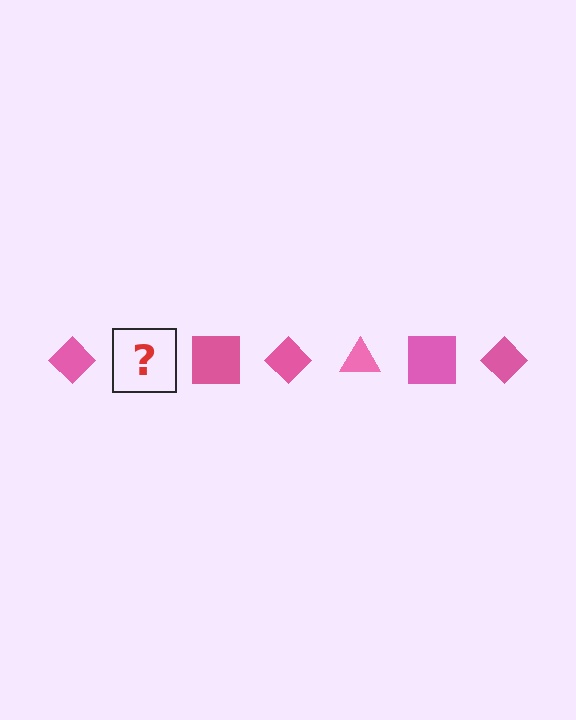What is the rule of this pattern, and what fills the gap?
The rule is that the pattern cycles through diamond, triangle, square shapes in pink. The gap should be filled with a pink triangle.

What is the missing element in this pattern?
The missing element is a pink triangle.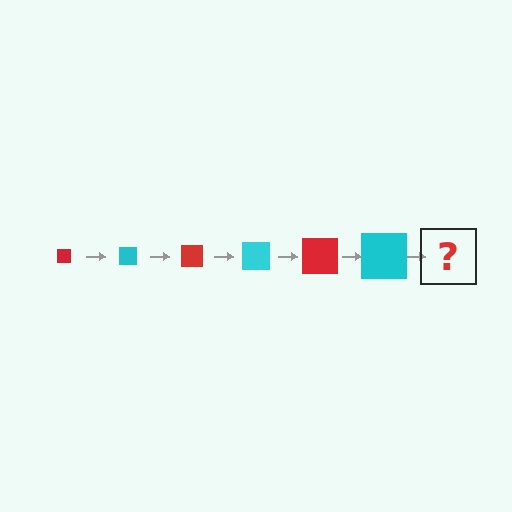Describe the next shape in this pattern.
It should be a red square, larger than the previous one.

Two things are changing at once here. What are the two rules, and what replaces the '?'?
The two rules are that the square grows larger each step and the color cycles through red and cyan. The '?' should be a red square, larger than the previous one.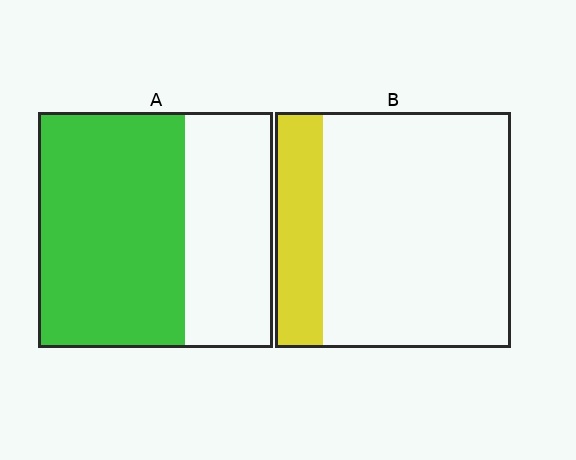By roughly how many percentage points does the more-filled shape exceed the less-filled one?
By roughly 40 percentage points (A over B).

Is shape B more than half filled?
No.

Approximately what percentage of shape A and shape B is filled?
A is approximately 65% and B is approximately 20%.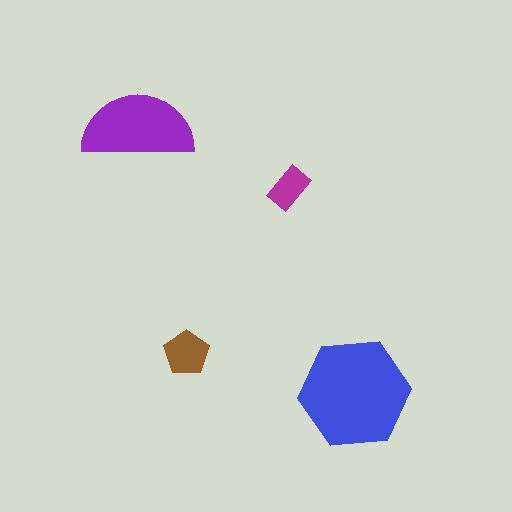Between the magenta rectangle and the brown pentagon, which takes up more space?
The brown pentagon.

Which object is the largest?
The blue hexagon.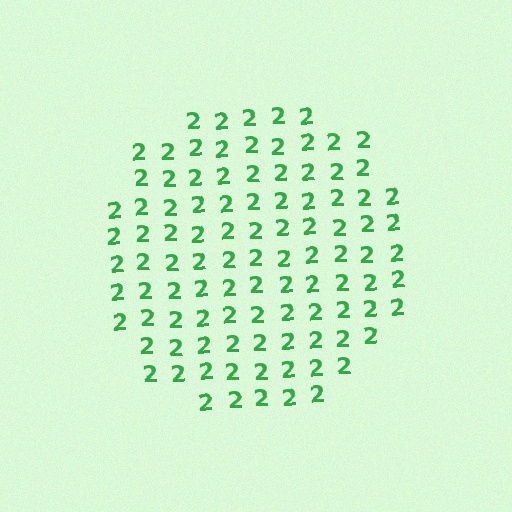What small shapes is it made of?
It is made of small digit 2's.